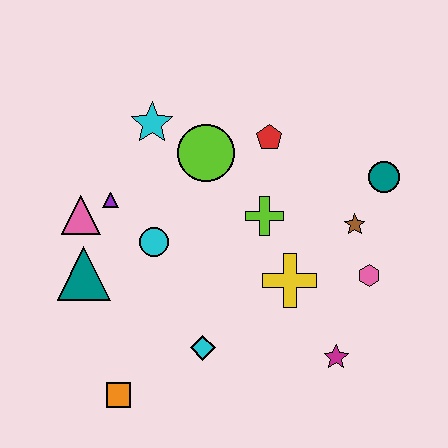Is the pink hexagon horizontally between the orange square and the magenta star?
No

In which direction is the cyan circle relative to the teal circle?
The cyan circle is to the left of the teal circle.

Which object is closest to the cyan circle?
The purple triangle is closest to the cyan circle.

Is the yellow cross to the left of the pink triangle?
No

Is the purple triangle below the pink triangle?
No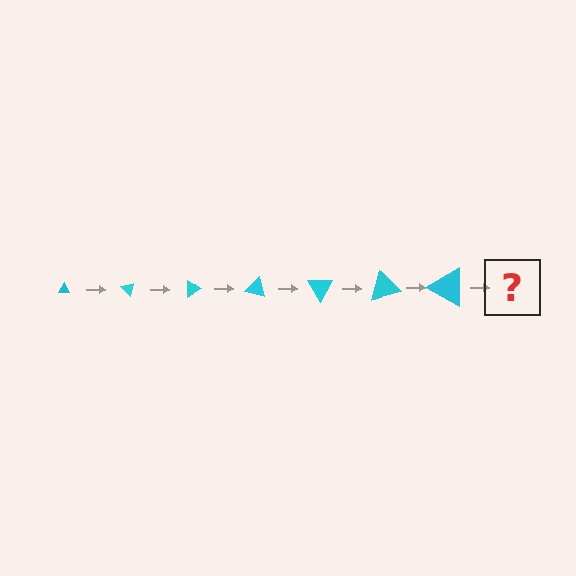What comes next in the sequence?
The next element should be a triangle, larger than the previous one and rotated 315 degrees from the start.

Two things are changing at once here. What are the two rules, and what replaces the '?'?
The two rules are that the triangle grows larger each step and it rotates 45 degrees each step. The '?' should be a triangle, larger than the previous one and rotated 315 degrees from the start.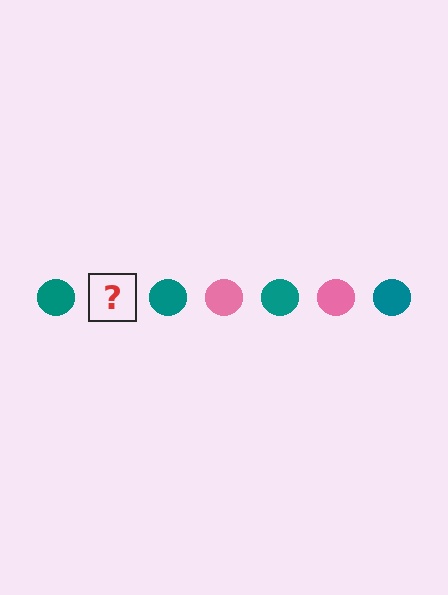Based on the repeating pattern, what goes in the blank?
The blank should be a pink circle.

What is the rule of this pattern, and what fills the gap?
The rule is that the pattern cycles through teal, pink circles. The gap should be filled with a pink circle.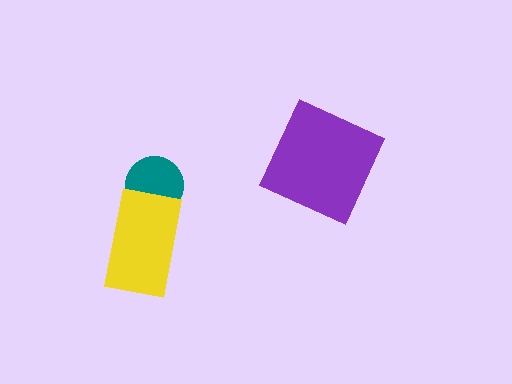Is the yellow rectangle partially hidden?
No, no other shape covers it.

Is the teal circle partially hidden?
Yes, it is partially covered by another shape.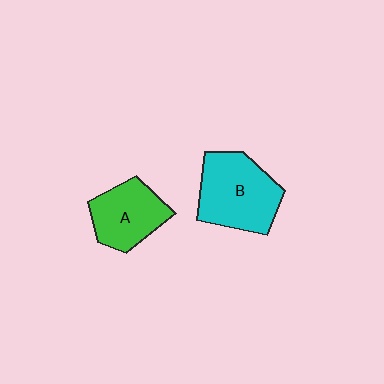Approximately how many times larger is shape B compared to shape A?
Approximately 1.3 times.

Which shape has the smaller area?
Shape A (green).